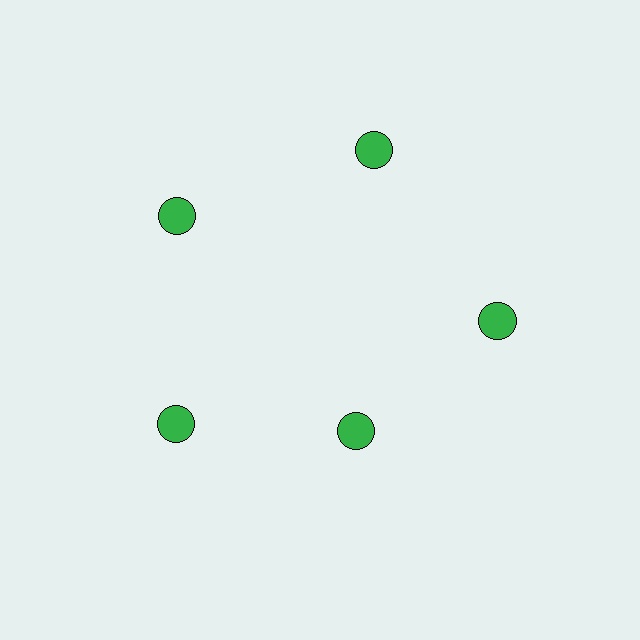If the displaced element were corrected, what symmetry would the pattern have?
It would have 5-fold rotational symmetry — the pattern would map onto itself every 72 degrees.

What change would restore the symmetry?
The symmetry would be restored by moving it outward, back onto the ring so that all 5 circles sit at equal angles and equal distance from the center.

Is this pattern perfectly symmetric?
No. The 5 green circles are arranged in a ring, but one element near the 5 o'clock position is pulled inward toward the center, breaking the 5-fold rotational symmetry.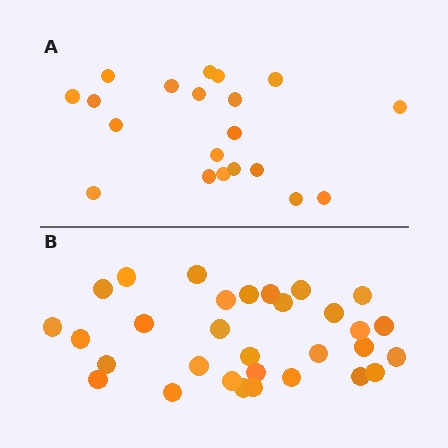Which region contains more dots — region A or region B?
Region B (the bottom region) has more dots.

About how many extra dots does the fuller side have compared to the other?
Region B has roughly 12 or so more dots than region A.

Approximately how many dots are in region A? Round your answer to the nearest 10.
About 20 dots.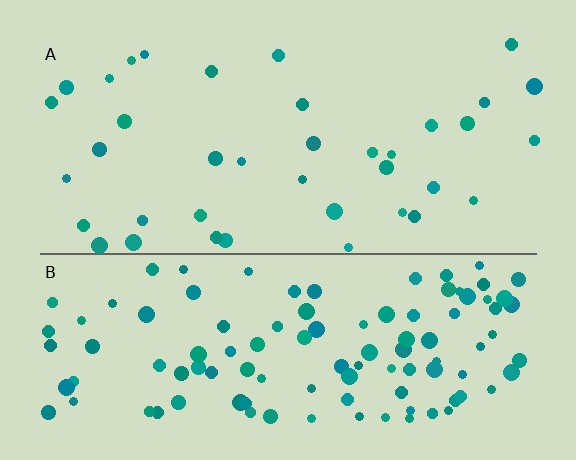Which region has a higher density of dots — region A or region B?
B (the bottom).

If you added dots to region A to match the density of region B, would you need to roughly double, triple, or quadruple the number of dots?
Approximately triple.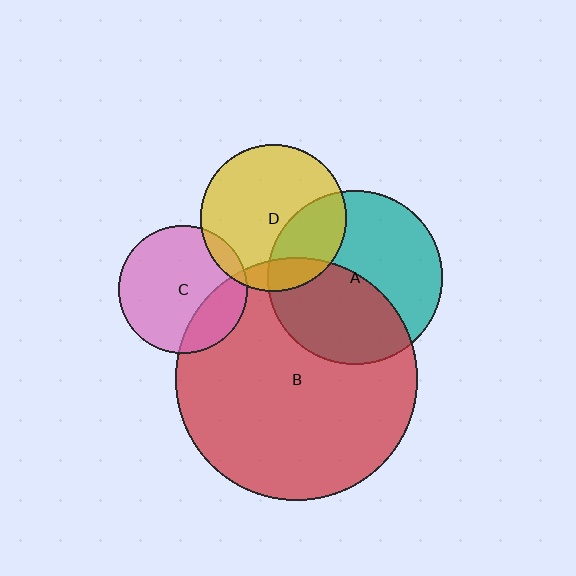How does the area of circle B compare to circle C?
Approximately 3.6 times.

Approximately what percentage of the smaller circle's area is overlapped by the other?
Approximately 25%.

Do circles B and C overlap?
Yes.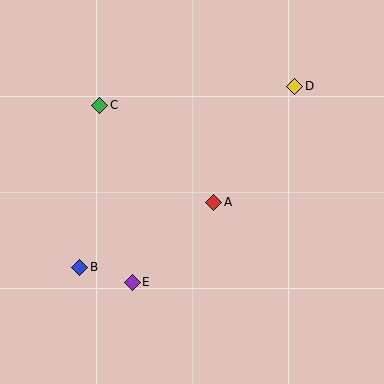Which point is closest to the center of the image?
Point A at (214, 202) is closest to the center.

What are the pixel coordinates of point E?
Point E is at (132, 282).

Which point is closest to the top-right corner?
Point D is closest to the top-right corner.